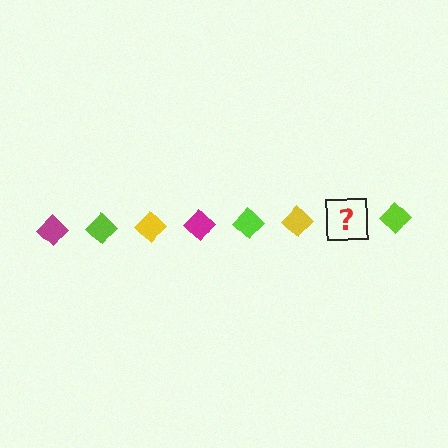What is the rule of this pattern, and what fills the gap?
The rule is that the pattern cycles through magenta, lime, yellow diamonds. The gap should be filled with a magenta diamond.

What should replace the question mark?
The question mark should be replaced with a magenta diamond.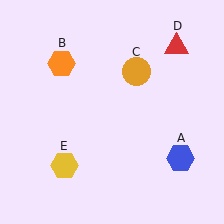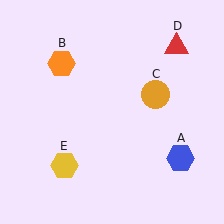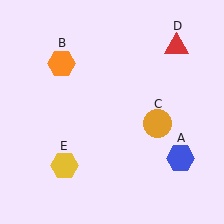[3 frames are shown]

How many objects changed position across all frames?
1 object changed position: orange circle (object C).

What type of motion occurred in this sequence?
The orange circle (object C) rotated clockwise around the center of the scene.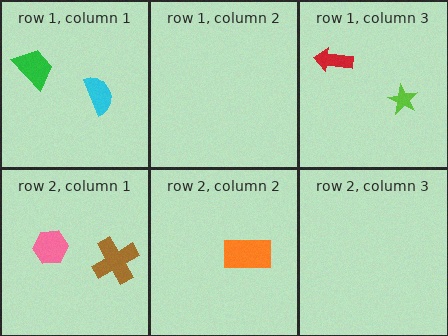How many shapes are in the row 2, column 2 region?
1.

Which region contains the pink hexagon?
The row 2, column 1 region.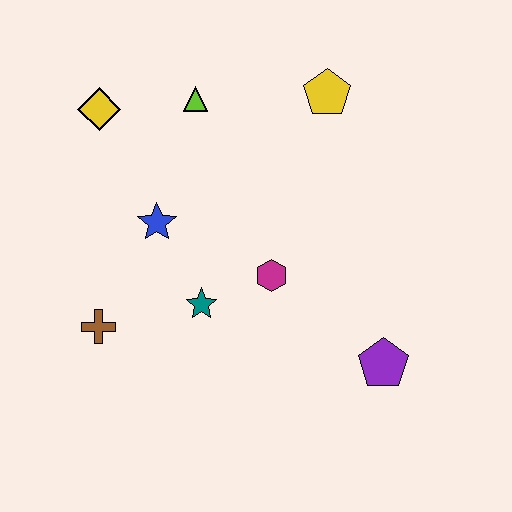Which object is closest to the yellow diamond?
The lime triangle is closest to the yellow diamond.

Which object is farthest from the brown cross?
The yellow pentagon is farthest from the brown cross.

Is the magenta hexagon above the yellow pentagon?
No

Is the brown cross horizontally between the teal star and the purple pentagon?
No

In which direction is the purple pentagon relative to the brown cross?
The purple pentagon is to the right of the brown cross.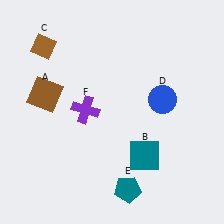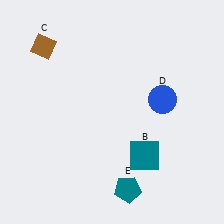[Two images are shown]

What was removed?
The brown square (A), the purple cross (F) were removed in Image 2.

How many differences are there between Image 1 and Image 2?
There are 2 differences between the two images.